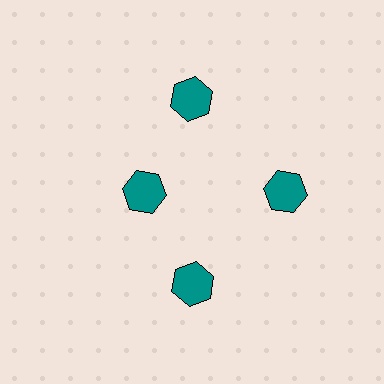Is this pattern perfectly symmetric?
No. The 4 teal hexagons are arranged in a ring, but one element near the 9 o'clock position is pulled inward toward the center, breaking the 4-fold rotational symmetry.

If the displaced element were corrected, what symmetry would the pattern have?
It would have 4-fold rotational symmetry — the pattern would map onto itself every 90 degrees.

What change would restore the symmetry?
The symmetry would be restored by moving it outward, back onto the ring so that all 4 hexagons sit at equal angles and equal distance from the center.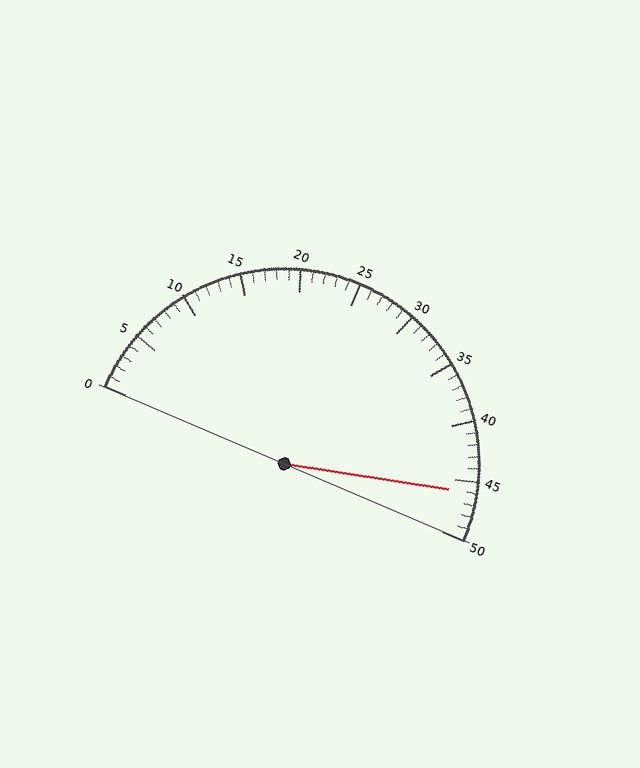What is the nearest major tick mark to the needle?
The nearest major tick mark is 45.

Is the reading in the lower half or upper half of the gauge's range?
The reading is in the upper half of the range (0 to 50).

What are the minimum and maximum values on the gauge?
The gauge ranges from 0 to 50.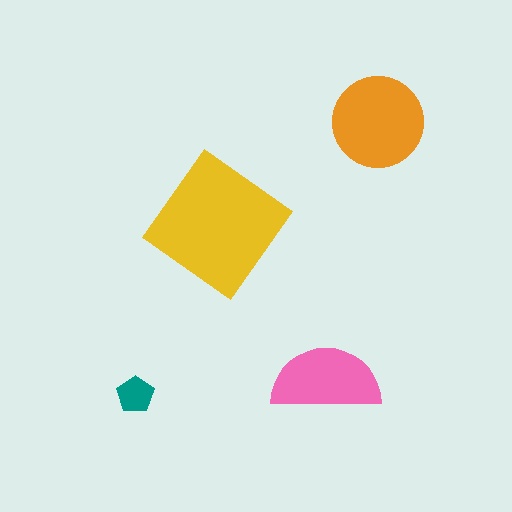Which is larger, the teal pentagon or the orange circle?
The orange circle.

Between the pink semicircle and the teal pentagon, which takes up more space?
The pink semicircle.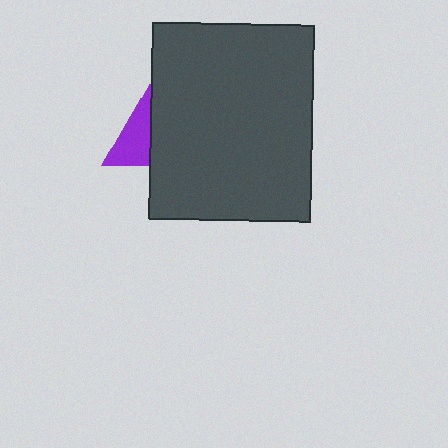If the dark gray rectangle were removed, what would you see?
You would see the complete purple triangle.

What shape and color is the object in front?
The object in front is a dark gray rectangle.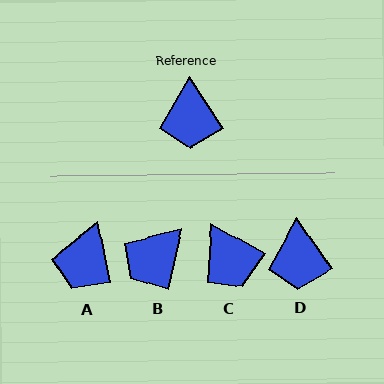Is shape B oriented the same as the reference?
No, it is off by about 46 degrees.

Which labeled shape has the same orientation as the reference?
D.